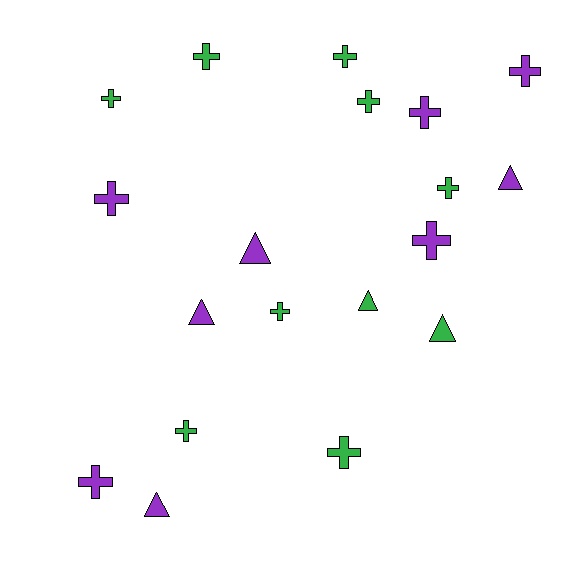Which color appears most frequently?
Green, with 10 objects.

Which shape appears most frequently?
Cross, with 13 objects.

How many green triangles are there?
There are 2 green triangles.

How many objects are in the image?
There are 19 objects.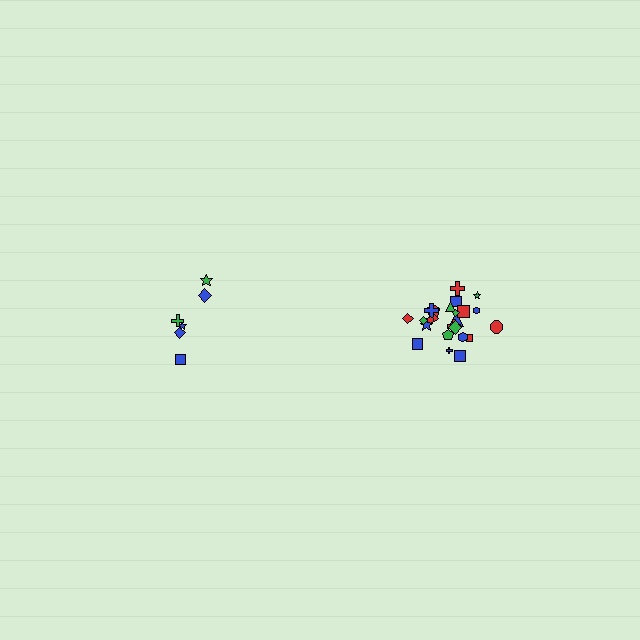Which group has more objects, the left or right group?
The right group.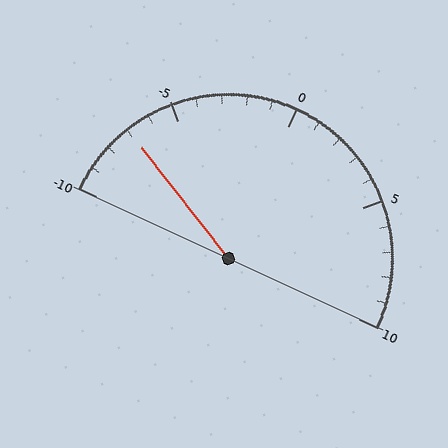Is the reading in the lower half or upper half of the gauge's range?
The reading is in the lower half of the range (-10 to 10).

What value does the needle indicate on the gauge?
The needle indicates approximately -7.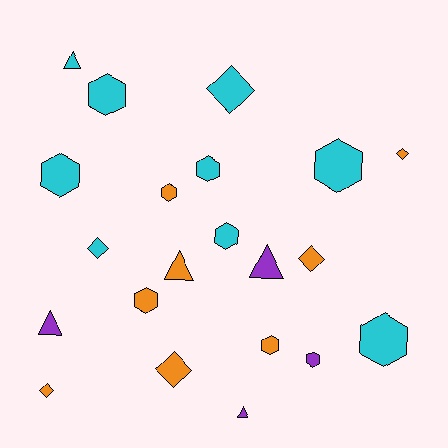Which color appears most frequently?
Cyan, with 9 objects.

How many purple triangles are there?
There are 3 purple triangles.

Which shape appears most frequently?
Hexagon, with 10 objects.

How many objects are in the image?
There are 21 objects.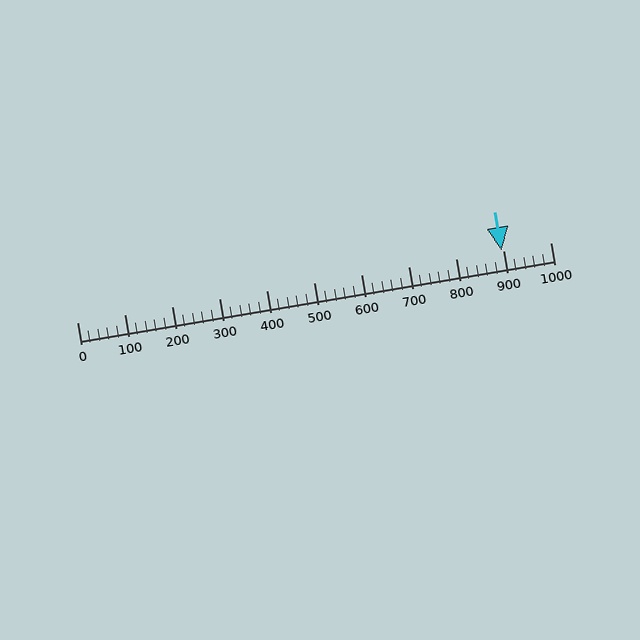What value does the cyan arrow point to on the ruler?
The cyan arrow points to approximately 898.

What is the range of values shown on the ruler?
The ruler shows values from 0 to 1000.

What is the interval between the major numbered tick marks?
The major tick marks are spaced 100 units apart.